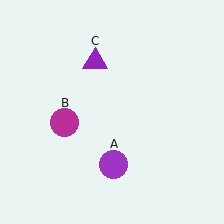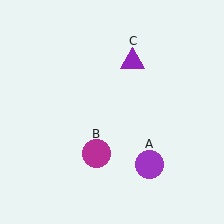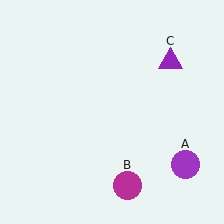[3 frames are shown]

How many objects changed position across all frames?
3 objects changed position: purple circle (object A), magenta circle (object B), purple triangle (object C).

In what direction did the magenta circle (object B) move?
The magenta circle (object B) moved down and to the right.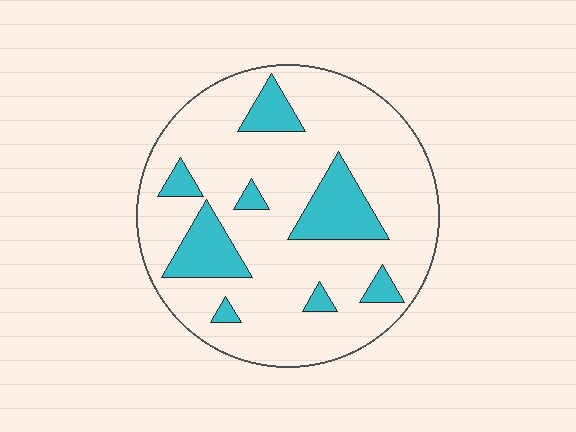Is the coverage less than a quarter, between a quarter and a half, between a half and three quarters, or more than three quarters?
Less than a quarter.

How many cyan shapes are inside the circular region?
8.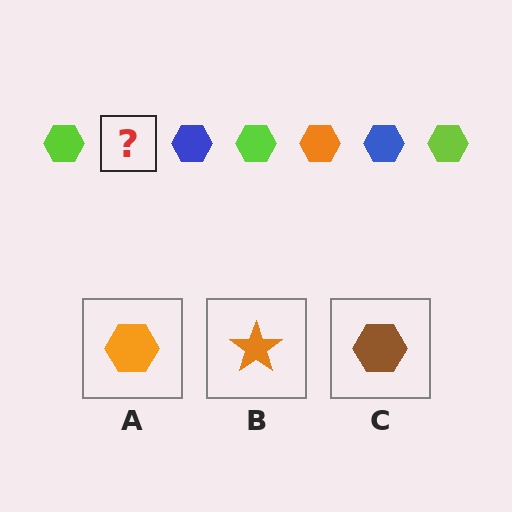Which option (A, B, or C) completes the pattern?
A.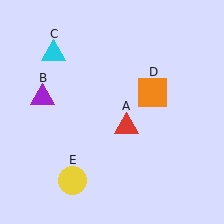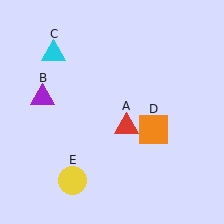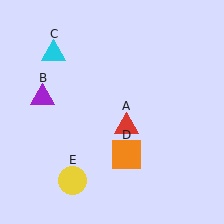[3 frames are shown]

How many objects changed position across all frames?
1 object changed position: orange square (object D).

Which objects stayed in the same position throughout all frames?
Red triangle (object A) and purple triangle (object B) and cyan triangle (object C) and yellow circle (object E) remained stationary.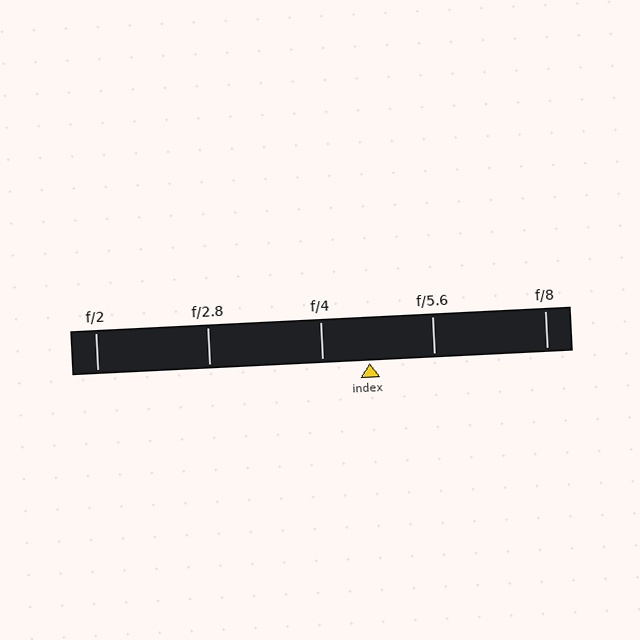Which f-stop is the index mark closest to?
The index mark is closest to f/4.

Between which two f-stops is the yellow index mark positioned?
The index mark is between f/4 and f/5.6.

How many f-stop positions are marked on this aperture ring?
There are 5 f-stop positions marked.